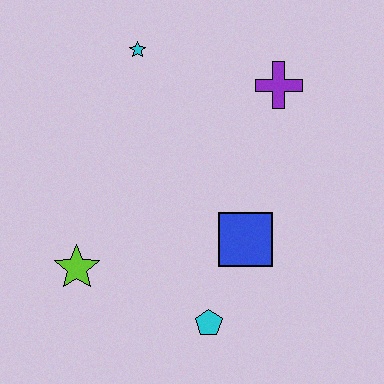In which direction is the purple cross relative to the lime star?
The purple cross is to the right of the lime star.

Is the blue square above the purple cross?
No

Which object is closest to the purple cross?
The cyan star is closest to the purple cross.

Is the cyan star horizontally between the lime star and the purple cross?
Yes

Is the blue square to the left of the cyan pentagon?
No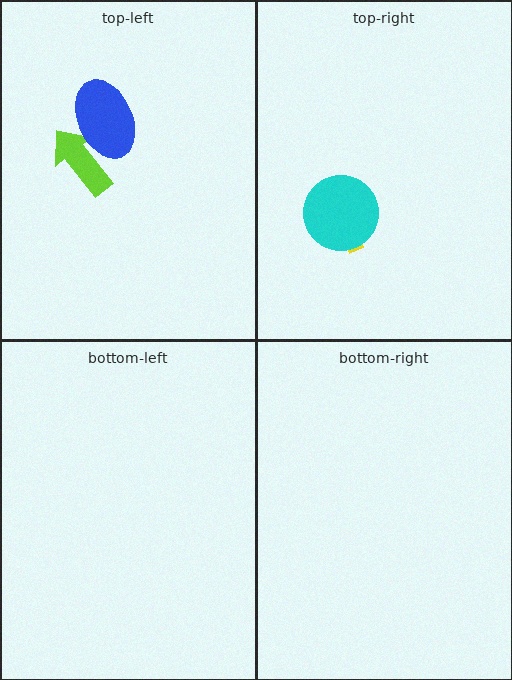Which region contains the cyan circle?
The top-right region.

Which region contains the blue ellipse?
The top-left region.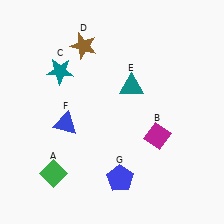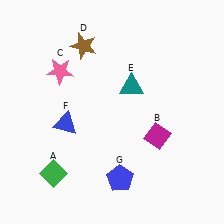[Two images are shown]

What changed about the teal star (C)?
In Image 1, C is teal. In Image 2, it changed to pink.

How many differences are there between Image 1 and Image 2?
There is 1 difference between the two images.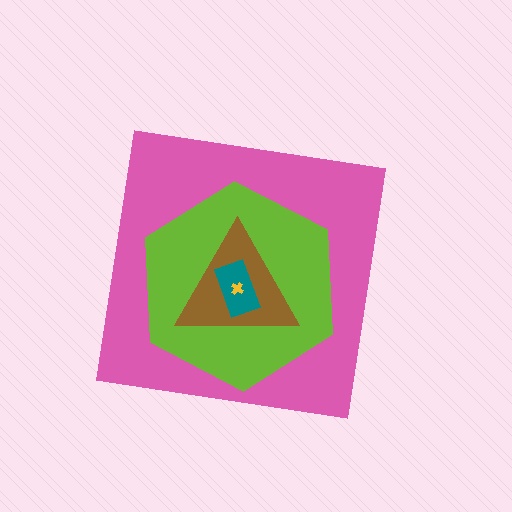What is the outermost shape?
The pink square.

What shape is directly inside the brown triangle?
The teal rectangle.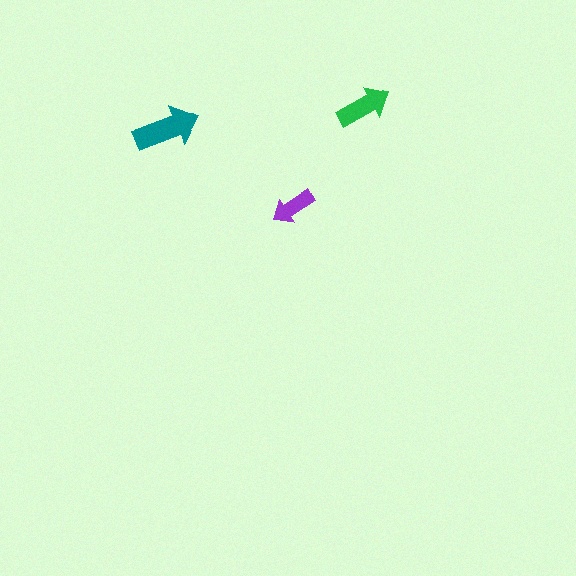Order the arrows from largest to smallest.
the teal one, the green one, the purple one.